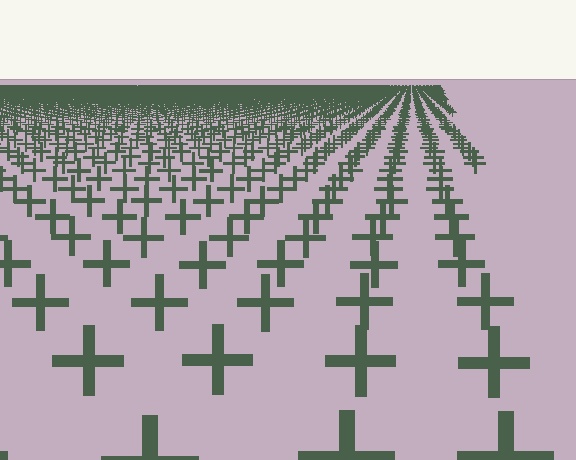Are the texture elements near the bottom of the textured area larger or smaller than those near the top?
Larger. Near the bottom, elements are closer to the viewer and appear at a bigger on-screen size.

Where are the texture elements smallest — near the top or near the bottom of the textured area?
Near the top.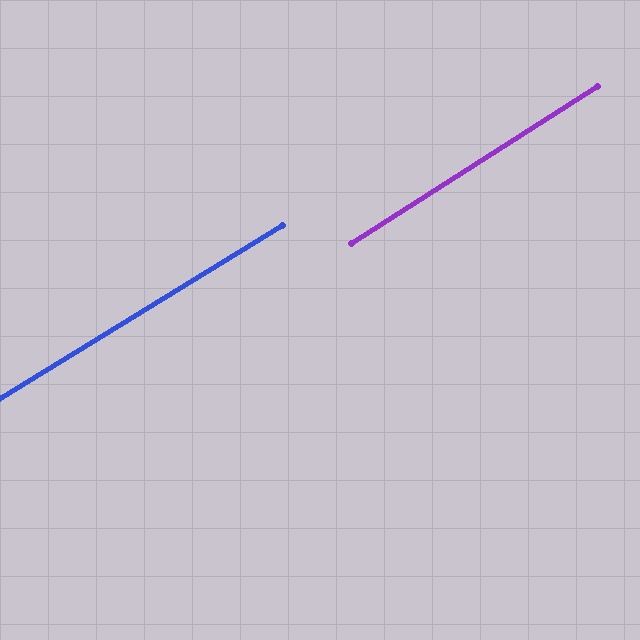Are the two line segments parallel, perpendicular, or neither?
Parallel — their directions differ by only 1.2°.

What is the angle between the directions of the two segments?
Approximately 1 degree.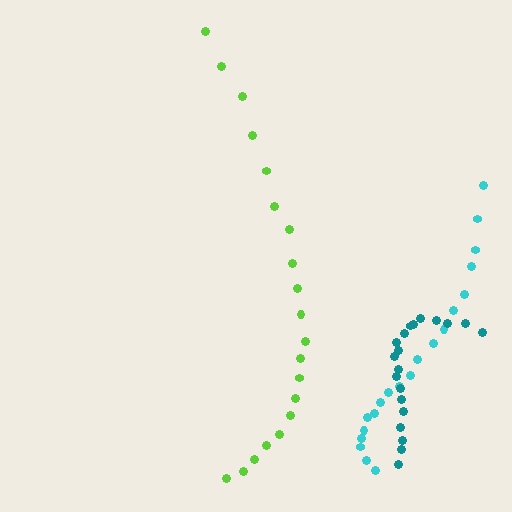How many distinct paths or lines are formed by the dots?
There are 3 distinct paths.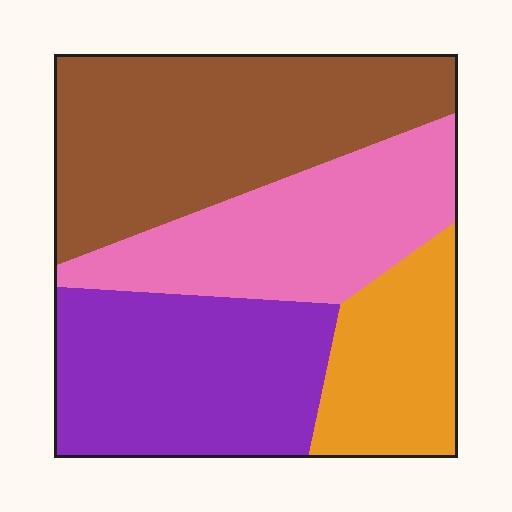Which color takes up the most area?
Brown, at roughly 35%.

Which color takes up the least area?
Orange, at roughly 15%.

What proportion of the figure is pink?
Pink takes up about one quarter (1/4) of the figure.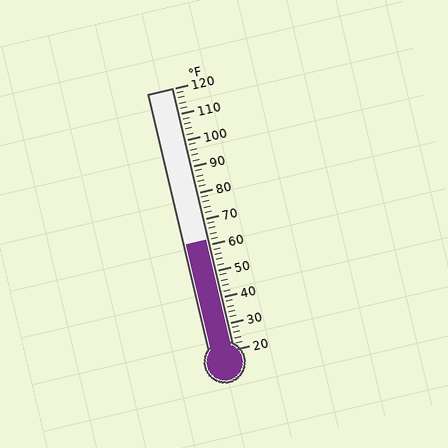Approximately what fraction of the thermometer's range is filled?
The thermometer is filled to approximately 40% of its range.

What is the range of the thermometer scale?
The thermometer scale ranges from 20°F to 120°F.